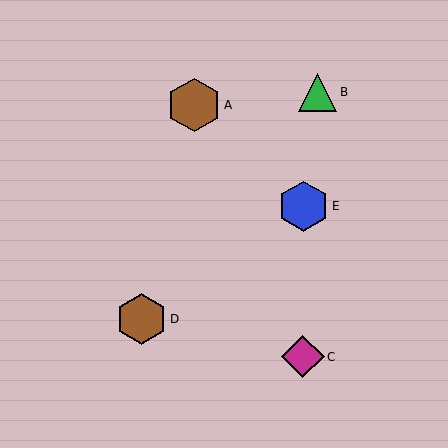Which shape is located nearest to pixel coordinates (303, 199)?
The blue hexagon (labeled E) at (304, 206) is nearest to that location.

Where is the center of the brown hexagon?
The center of the brown hexagon is at (194, 105).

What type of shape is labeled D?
Shape D is a brown hexagon.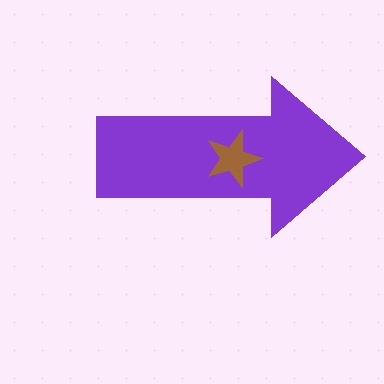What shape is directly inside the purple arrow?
The brown star.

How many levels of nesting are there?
2.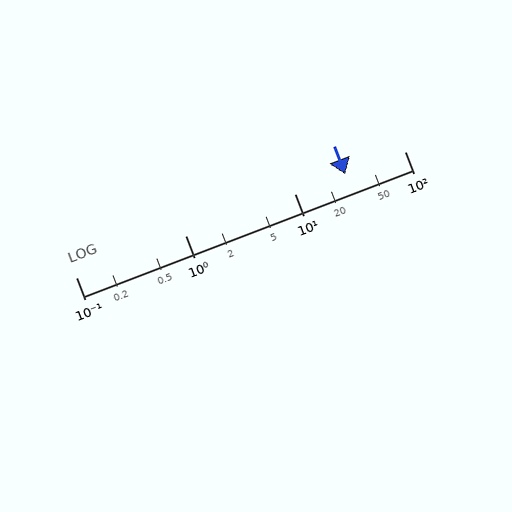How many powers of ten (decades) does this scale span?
The scale spans 3 decades, from 0.1 to 100.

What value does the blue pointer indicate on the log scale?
The pointer indicates approximately 29.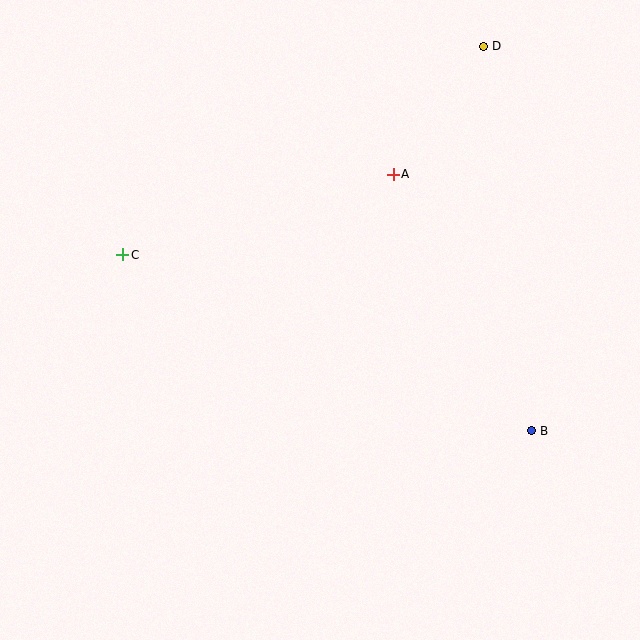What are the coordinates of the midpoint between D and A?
The midpoint between D and A is at (439, 110).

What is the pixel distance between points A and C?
The distance between A and C is 282 pixels.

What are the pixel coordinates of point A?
Point A is at (393, 174).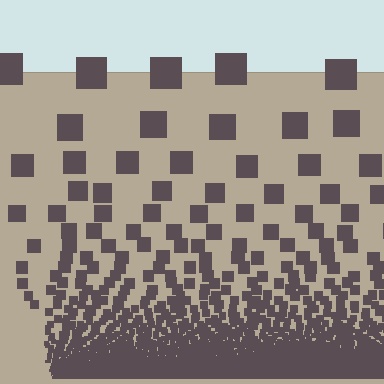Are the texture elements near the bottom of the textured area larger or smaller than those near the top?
Smaller. The gradient is inverted — elements near the bottom are smaller and denser.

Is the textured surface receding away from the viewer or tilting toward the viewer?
The surface appears to tilt toward the viewer. Texture elements get larger and sparser toward the top.